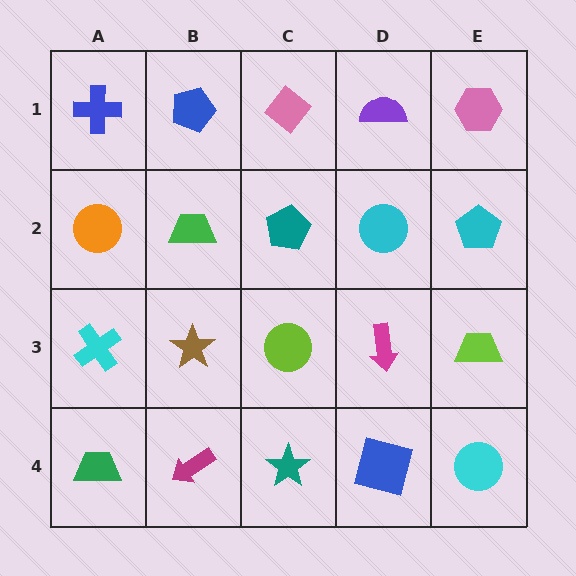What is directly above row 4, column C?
A lime circle.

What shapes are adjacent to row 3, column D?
A cyan circle (row 2, column D), a blue square (row 4, column D), a lime circle (row 3, column C), a lime trapezoid (row 3, column E).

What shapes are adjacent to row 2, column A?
A blue cross (row 1, column A), a cyan cross (row 3, column A), a green trapezoid (row 2, column B).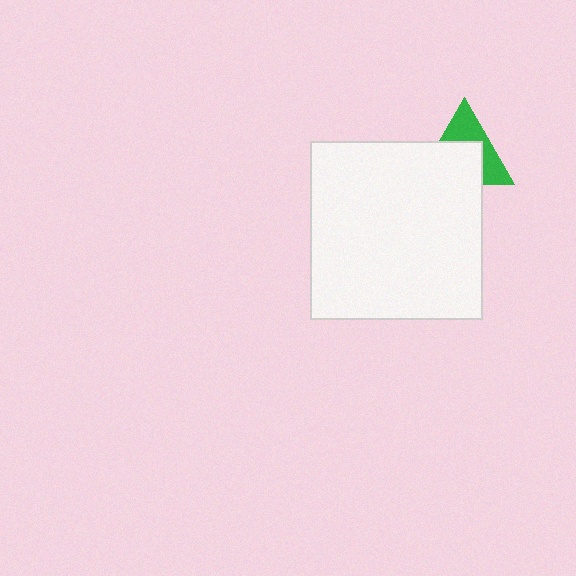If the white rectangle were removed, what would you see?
You would see the complete green triangle.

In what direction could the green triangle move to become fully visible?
The green triangle could move up. That would shift it out from behind the white rectangle entirely.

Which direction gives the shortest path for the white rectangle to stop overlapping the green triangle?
Moving down gives the shortest separation.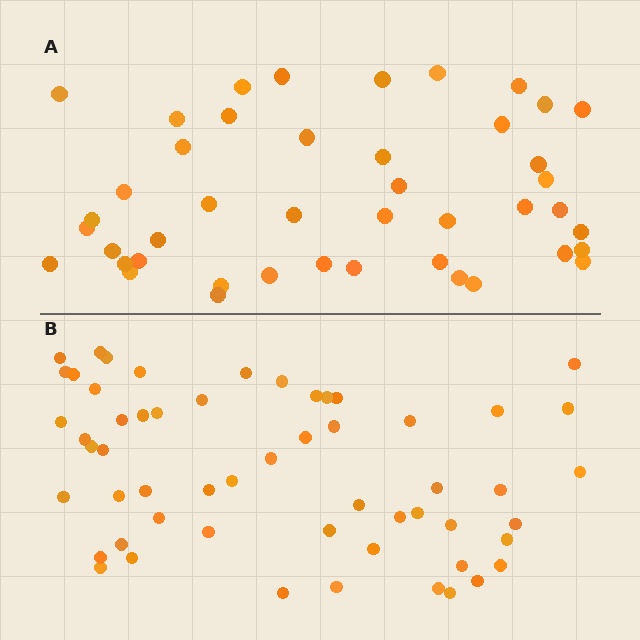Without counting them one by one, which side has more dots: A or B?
Region B (the bottom region) has more dots.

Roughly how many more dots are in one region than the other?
Region B has roughly 12 or so more dots than region A.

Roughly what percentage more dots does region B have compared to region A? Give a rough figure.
About 25% more.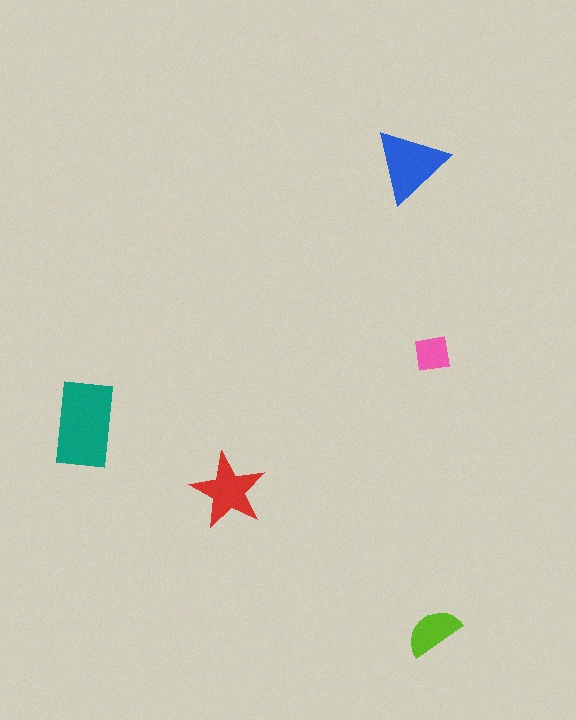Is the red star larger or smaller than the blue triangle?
Smaller.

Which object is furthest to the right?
The pink square is rightmost.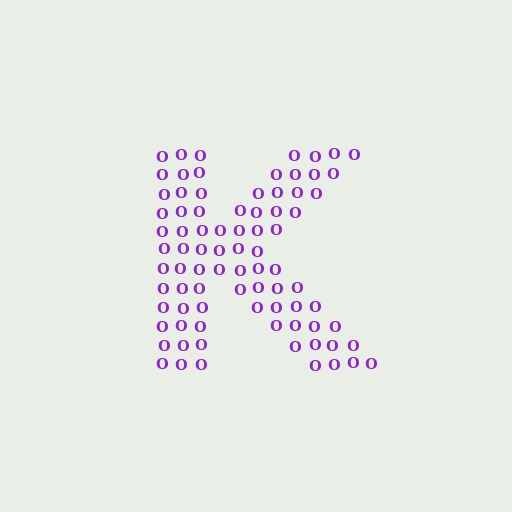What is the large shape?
The large shape is the letter K.